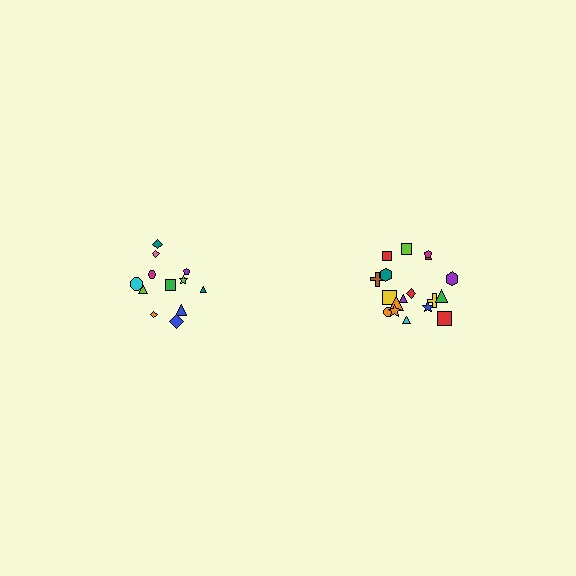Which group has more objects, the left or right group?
The right group.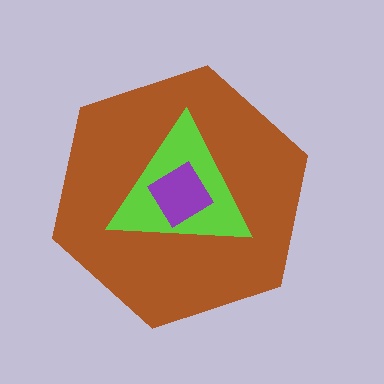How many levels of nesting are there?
3.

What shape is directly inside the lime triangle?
The purple diamond.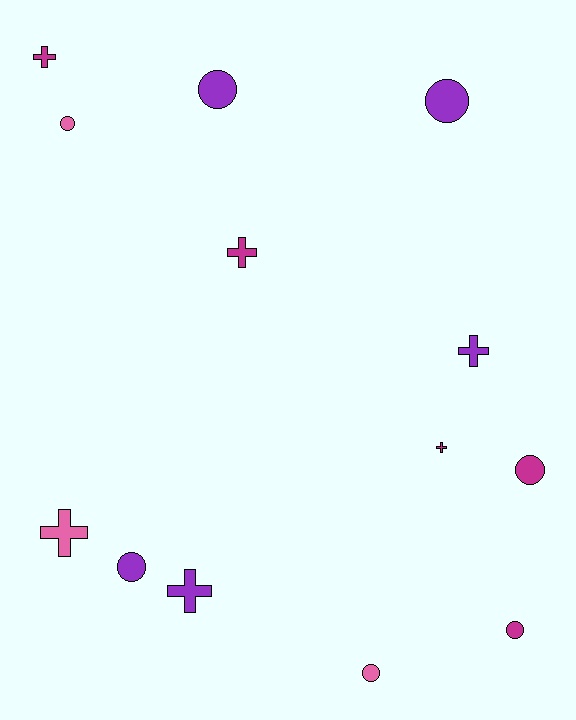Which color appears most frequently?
Purple, with 5 objects.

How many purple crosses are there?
There are 2 purple crosses.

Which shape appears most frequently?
Circle, with 7 objects.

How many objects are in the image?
There are 13 objects.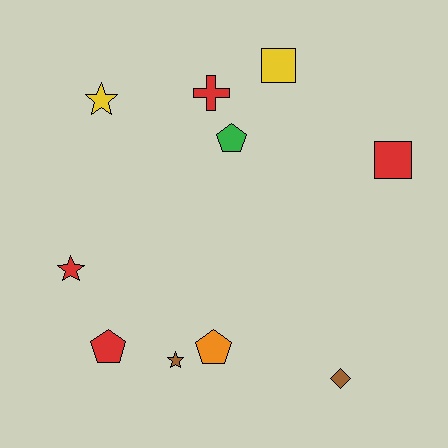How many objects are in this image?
There are 10 objects.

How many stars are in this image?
There are 3 stars.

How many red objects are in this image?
There are 4 red objects.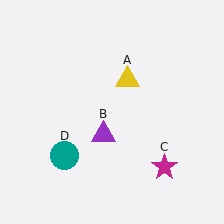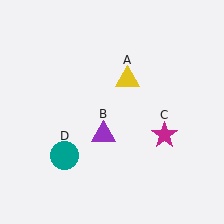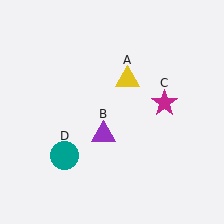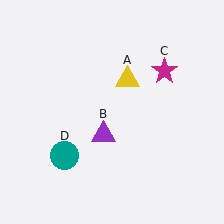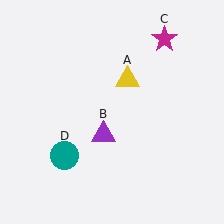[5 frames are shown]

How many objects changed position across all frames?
1 object changed position: magenta star (object C).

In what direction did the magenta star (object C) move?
The magenta star (object C) moved up.